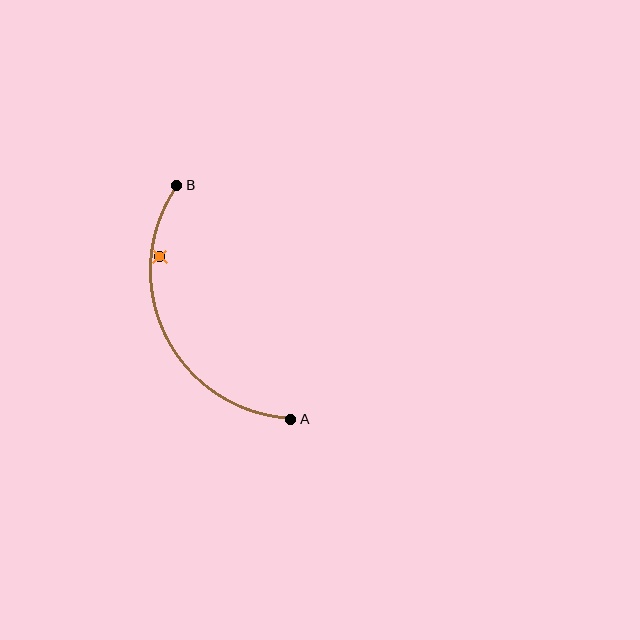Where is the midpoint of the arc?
The arc midpoint is the point on the curve farthest from the straight line joining A and B. It sits to the left of that line.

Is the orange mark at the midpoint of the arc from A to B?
No — the orange mark does not lie on the arc at all. It sits slightly inside the curve.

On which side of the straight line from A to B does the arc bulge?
The arc bulges to the left of the straight line connecting A and B.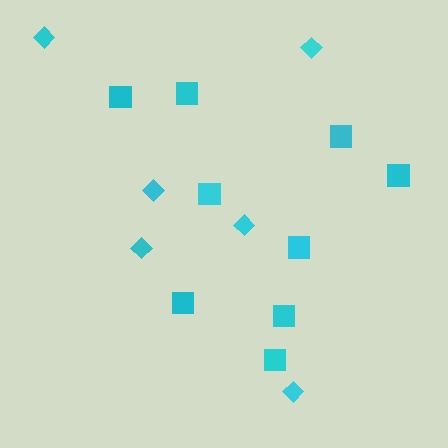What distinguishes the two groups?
There are 2 groups: one group of diamonds (6) and one group of squares (9).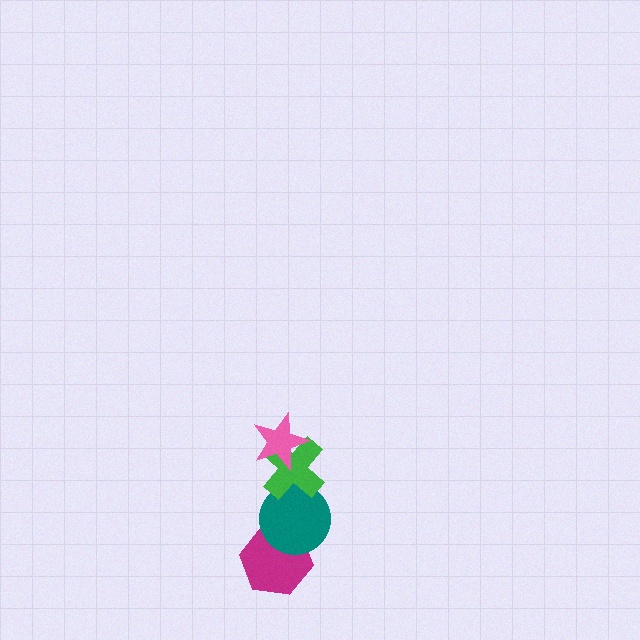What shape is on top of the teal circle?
The green cross is on top of the teal circle.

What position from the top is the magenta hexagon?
The magenta hexagon is 4th from the top.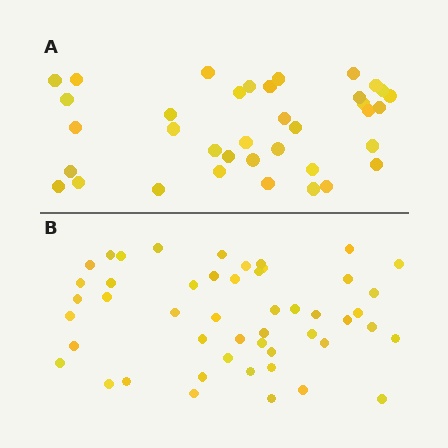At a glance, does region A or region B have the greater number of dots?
Region B (the bottom region) has more dots.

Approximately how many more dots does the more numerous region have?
Region B has roughly 12 or so more dots than region A.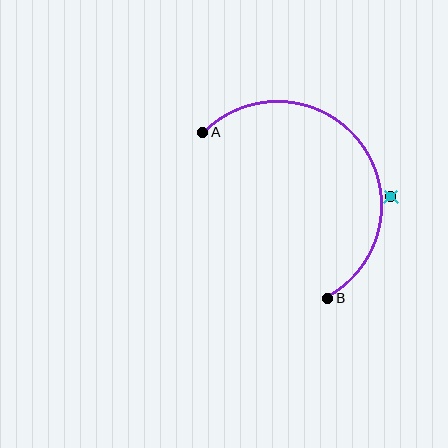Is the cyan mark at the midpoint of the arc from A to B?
No — the cyan mark does not lie on the arc at all. It sits slightly outside the curve.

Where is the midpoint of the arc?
The arc midpoint is the point on the curve farthest from the straight line joining A and B. It sits above and to the right of that line.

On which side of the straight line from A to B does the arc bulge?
The arc bulges above and to the right of the straight line connecting A and B.